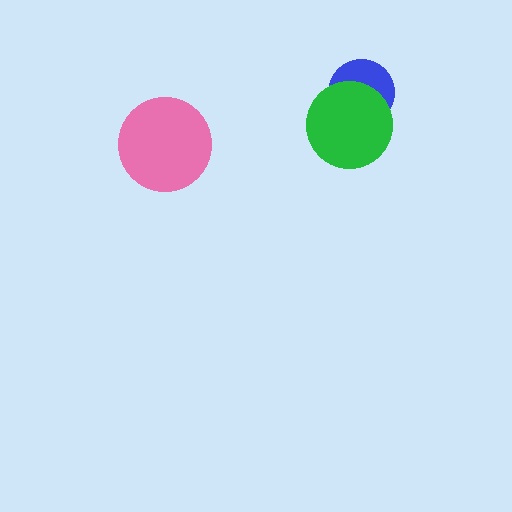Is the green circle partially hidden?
No, no other shape covers it.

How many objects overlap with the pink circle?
0 objects overlap with the pink circle.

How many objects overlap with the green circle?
1 object overlaps with the green circle.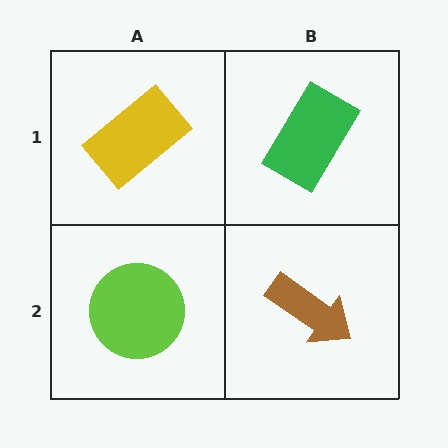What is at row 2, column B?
A brown arrow.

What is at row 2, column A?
A lime circle.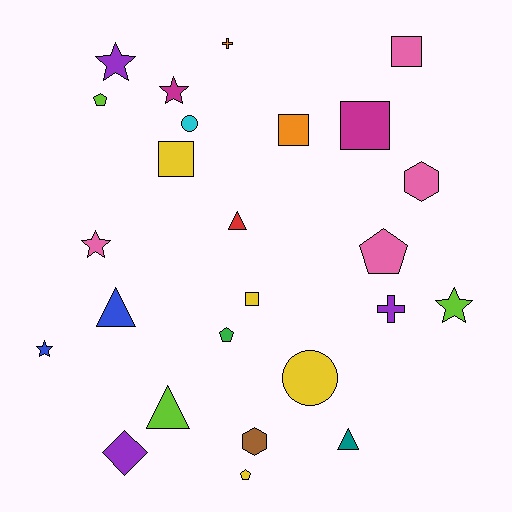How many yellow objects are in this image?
There are 4 yellow objects.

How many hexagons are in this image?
There are 2 hexagons.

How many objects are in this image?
There are 25 objects.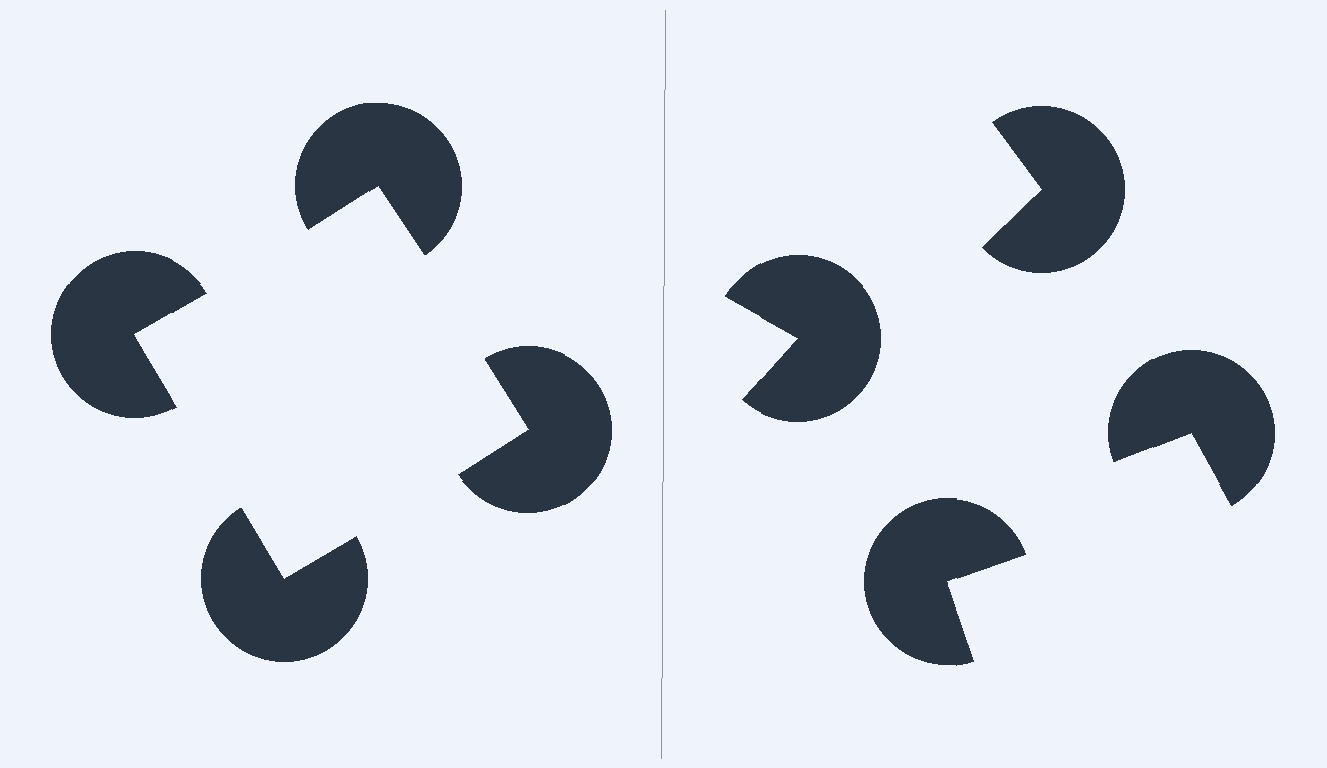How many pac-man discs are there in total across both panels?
8 — 4 on each side.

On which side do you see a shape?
An illusory square appears on the left side. On the right side the wedge cuts are rotated, so no coherent shape forms.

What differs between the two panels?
The pac-man discs are positioned identically on both sides; only the wedge orientations differ. On the left they align to a square; on the right they are misaligned.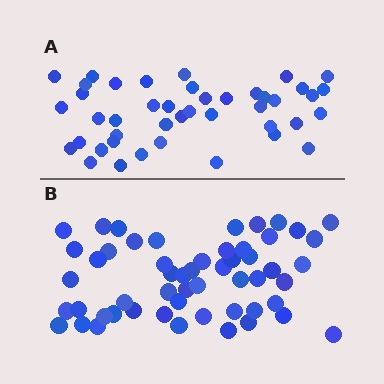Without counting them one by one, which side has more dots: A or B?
Region B (the bottom region) has more dots.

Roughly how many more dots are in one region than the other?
Region B has roughly 12 or so more dots than region A.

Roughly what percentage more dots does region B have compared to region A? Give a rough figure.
About 25% more.